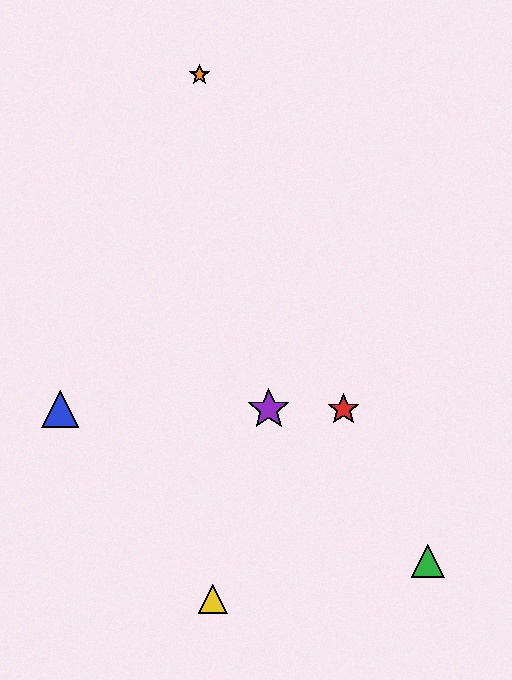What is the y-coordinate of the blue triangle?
The blue triangle is at y≈409.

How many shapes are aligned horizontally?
3 shapes (the red star, the blue triangle, the purple star) are aligned horizontally.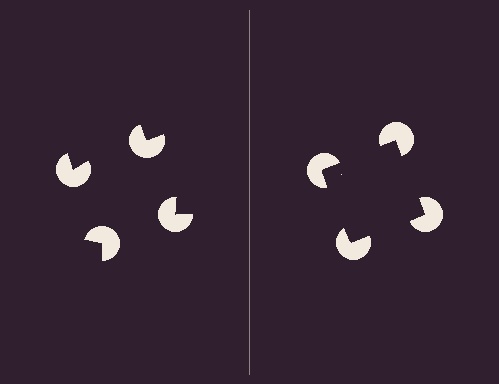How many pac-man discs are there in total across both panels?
8 — 4 on each side.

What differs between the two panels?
The pac-man discs are positioned identically on both sides; only the wedge orientations differ. On the right they align to a square; on the left they are misaligned.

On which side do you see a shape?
An illusory square appears on the right side. On the left side the wedge cuts are rotated, so no coherent shape forms.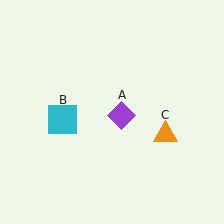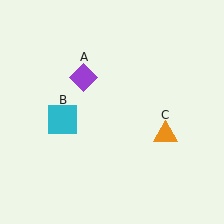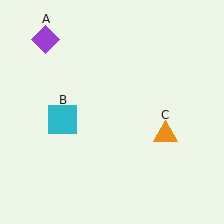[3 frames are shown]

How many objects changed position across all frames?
1 object changed position: purple diamond (object A).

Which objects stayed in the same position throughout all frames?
Cyan square (object B) and orange triangle (object C) remained stationary.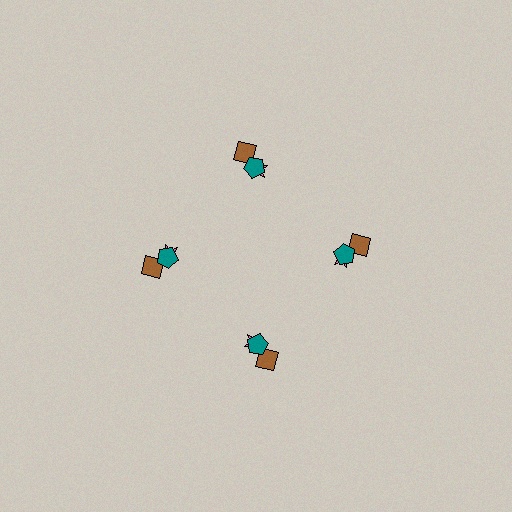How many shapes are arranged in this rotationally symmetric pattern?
There are 12 shapes, arranged in 4 groups of 3.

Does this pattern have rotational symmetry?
Yes, this pattern has 4-fold rotational symmetry. It looks the same after rotating 90 degrees around the center.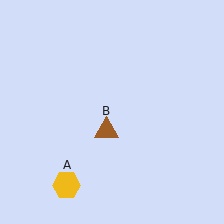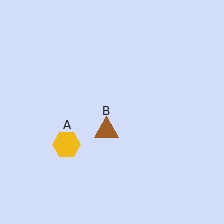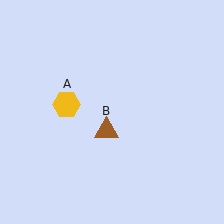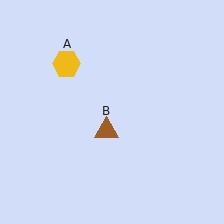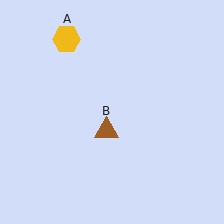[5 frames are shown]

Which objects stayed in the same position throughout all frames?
Brown triangle (object B) remained stationary.